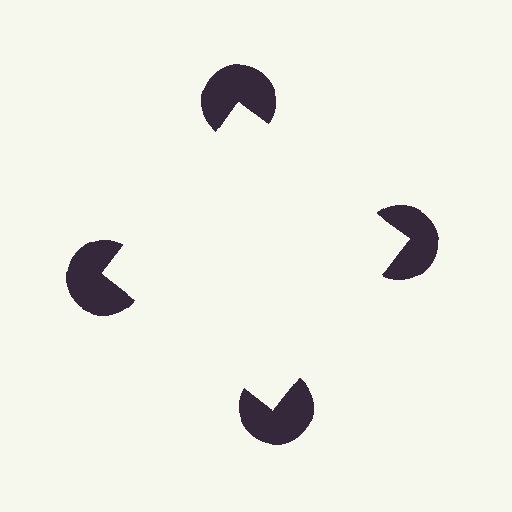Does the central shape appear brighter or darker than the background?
It typically appears slightly brighter than the background, even though no actual brightness change is drawn.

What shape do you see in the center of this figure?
An illusory square — its edges are inferred from the aligned wedge cuts in the pac-man discs, not physically drawn.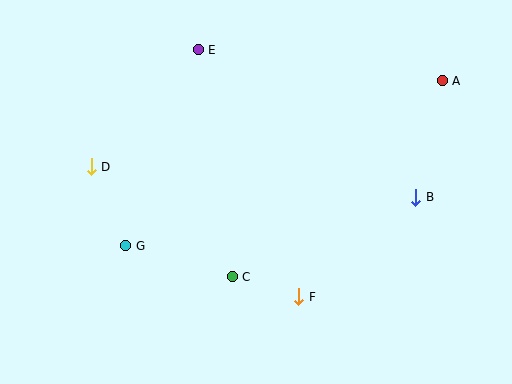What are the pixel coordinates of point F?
Point F is at (299, 297).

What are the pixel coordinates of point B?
Point B is at (416, 197).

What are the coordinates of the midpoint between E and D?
The midpoint between E and D is at (145, 108).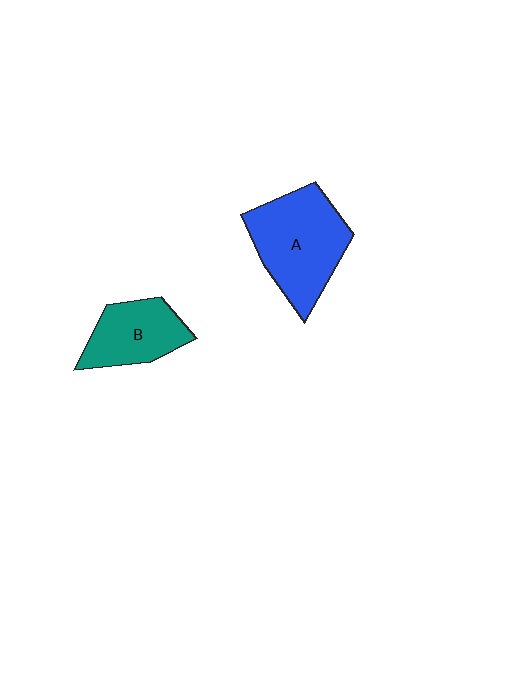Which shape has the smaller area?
Shape B (teal).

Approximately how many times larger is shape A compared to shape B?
Approximately 1.5 times.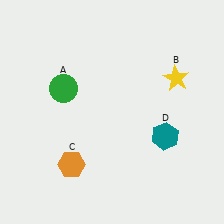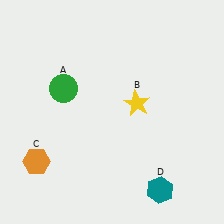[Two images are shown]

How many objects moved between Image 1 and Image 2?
3 objects moved between the two images.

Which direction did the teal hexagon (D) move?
The teal hexagon (D) moved down.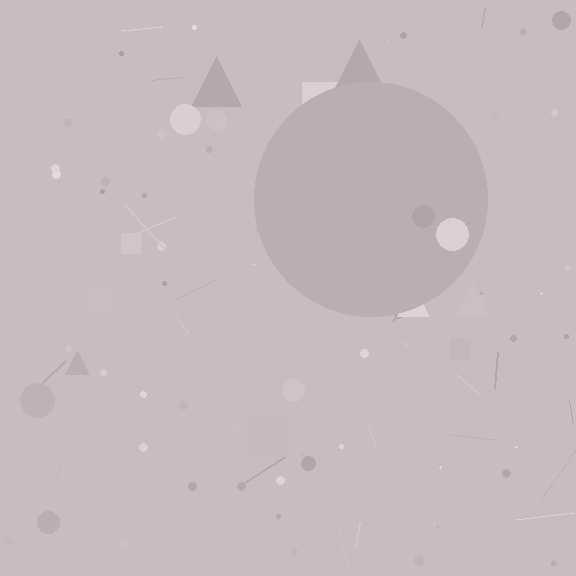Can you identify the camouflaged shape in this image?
The camouflaged shape is a circle.